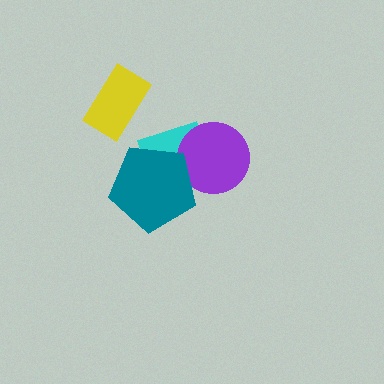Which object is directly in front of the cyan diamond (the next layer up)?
The purple circle is directly in front of the cyan diamond.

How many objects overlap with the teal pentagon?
2 objects overlap with the teal pentagon.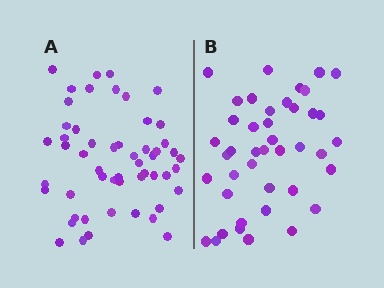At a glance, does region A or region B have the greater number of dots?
Region A (the left region) has more dots.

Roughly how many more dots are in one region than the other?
Region A has roughly 12 or so more dots than region B.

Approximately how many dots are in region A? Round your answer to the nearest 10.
About 50 dots. (The exact count is 53, which rounds to 50.)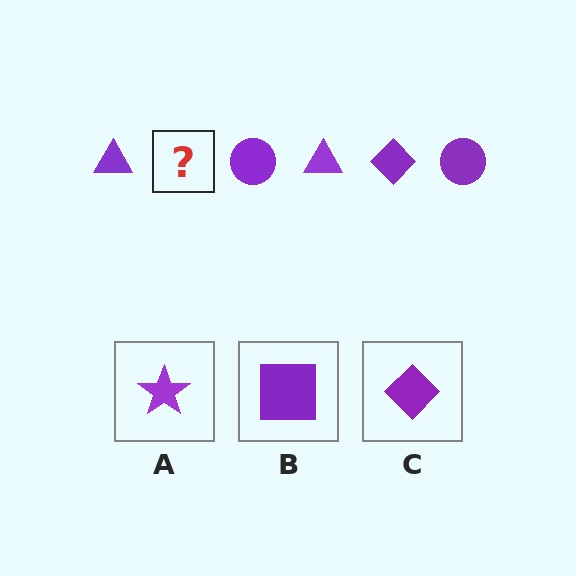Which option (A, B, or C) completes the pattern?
C.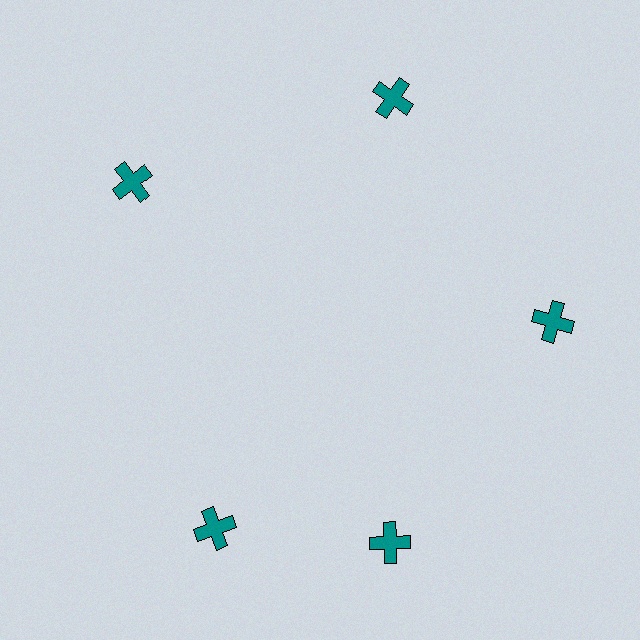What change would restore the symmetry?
The symmetry would be restored by rotating it back into even spacing with its neighbors so that all 5 crosses sit at equal angles and equal distance from the center.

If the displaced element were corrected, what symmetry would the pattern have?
It would have 5-fold rotational symmetry — the pattern would map onto itself every 72 degrees.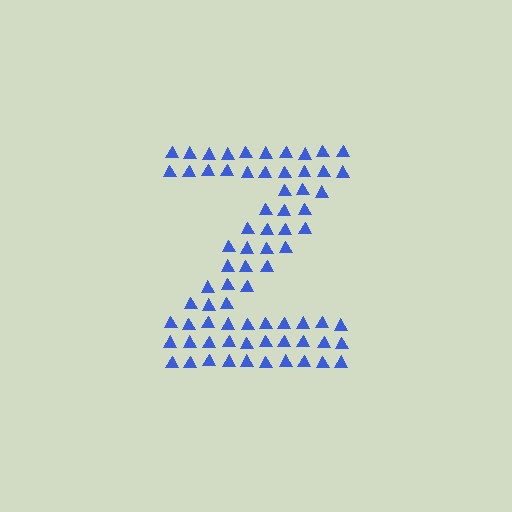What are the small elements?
The small elements are triangles.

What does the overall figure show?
The overall figure shows the letter Z.